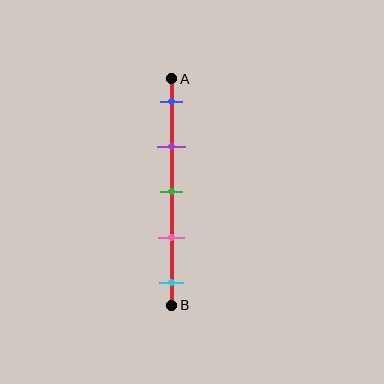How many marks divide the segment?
There are 5 marks dividing the segment.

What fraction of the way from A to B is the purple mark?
The purple mark is approximately 30% (0.3) of the way from A to B.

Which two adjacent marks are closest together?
The green and pink marks are the closest adjacent pair.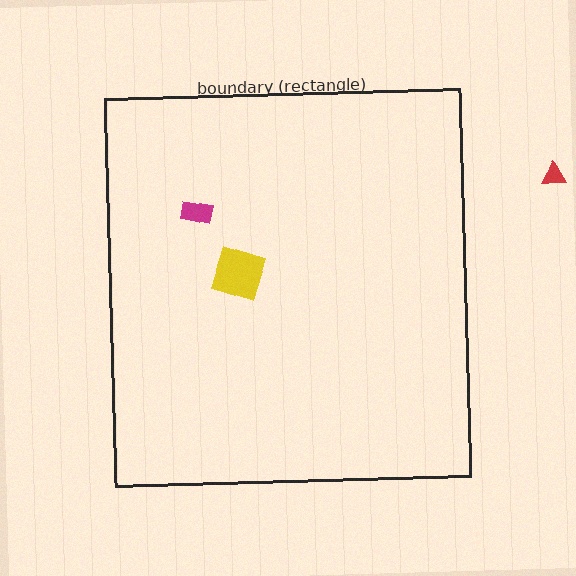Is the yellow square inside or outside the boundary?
Inside.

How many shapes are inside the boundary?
2 inside, 1 outside.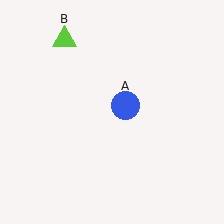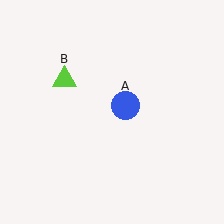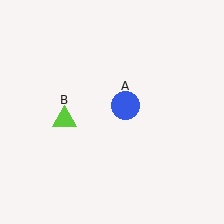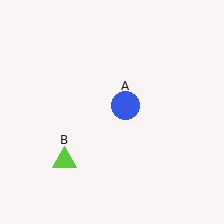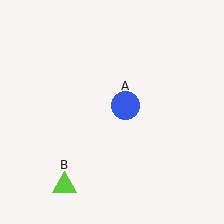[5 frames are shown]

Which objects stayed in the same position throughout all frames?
Blue circle (object A) remained stationary.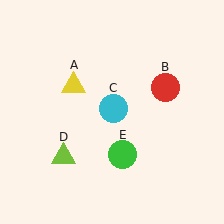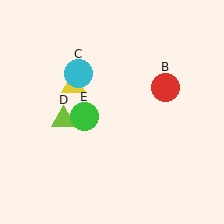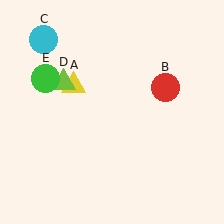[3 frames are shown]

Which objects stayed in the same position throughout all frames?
Yellow triangle (object A) and red circle (object B) remained stationary.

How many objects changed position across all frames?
3 objects changed position: cyan circle (object C), lime triangle (object D), green circle (object E).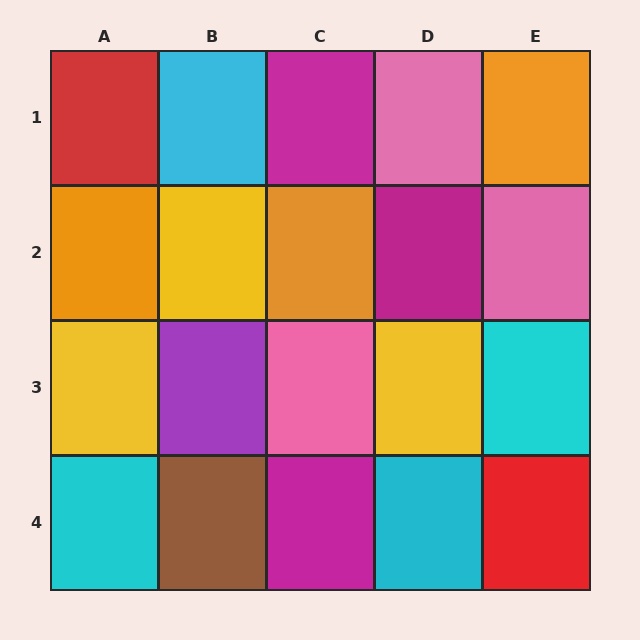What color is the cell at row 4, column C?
Magenta.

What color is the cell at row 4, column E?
Red.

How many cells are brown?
1 cell is brown.